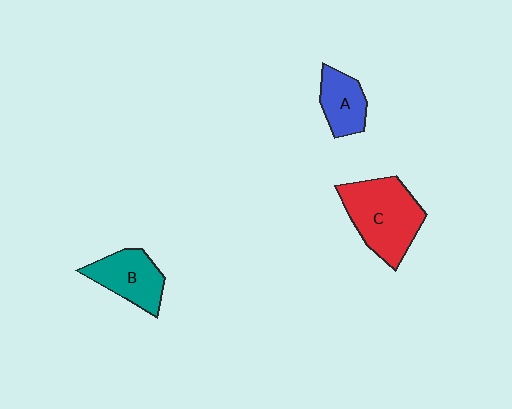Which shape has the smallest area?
Shape A (blue).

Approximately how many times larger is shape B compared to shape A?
Approximately 1.3 times.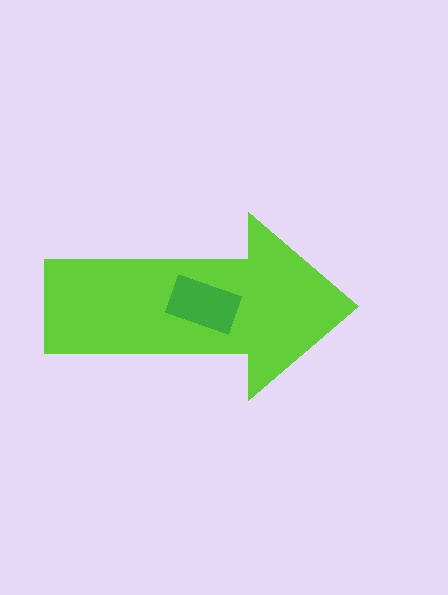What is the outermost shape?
The lime arrow.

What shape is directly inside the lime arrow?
The green rectangle.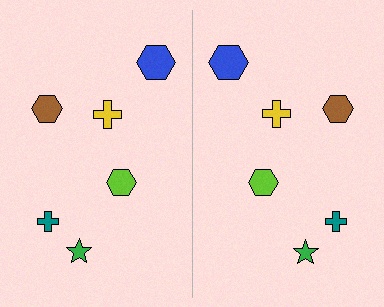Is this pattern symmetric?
Yes, this pattern has bilateral (reflection) symmetry.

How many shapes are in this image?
There are 12 shapes in this image.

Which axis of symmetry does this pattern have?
The pattern has a vertical axis of symmetry running through the center of the image.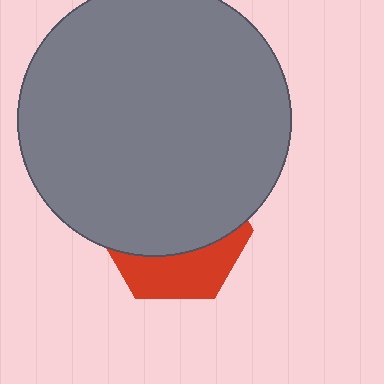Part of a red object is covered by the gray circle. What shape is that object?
It is a hexagon.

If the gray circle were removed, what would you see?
You would see the complete red hexagon.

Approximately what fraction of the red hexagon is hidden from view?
Roughly 66% of the red hexagon is hidden behind the gray circle.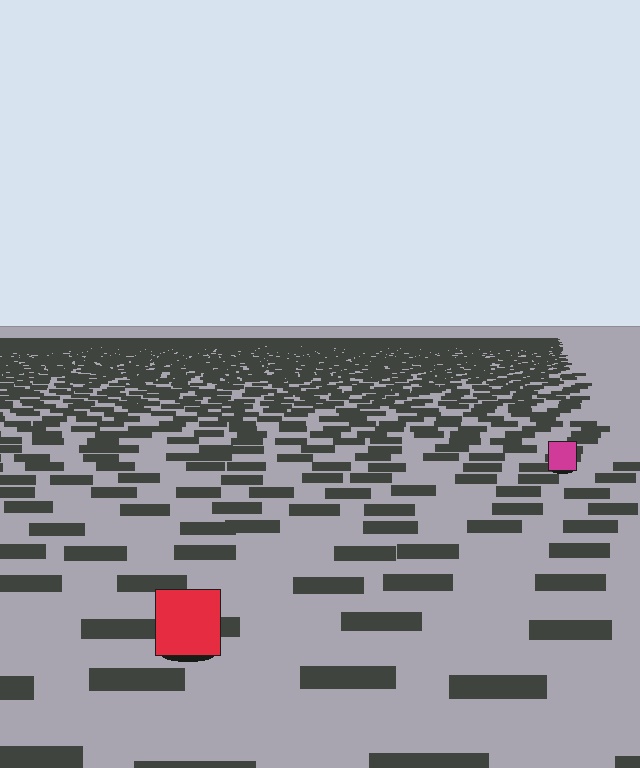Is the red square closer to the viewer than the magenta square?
Yes. The red square is closer — you can tell from the texture gradient: the ground texture is coarser near it.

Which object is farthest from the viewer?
The magenta square is farthest from the viewer. It appears smaller and the ground texture around it is denser.